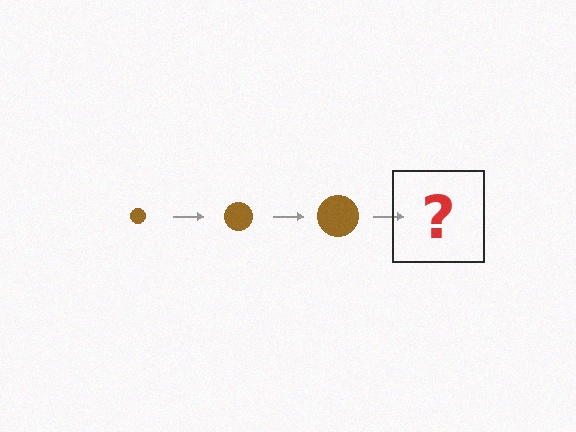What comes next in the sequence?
The next element should be a brown circle, larger than the previous one.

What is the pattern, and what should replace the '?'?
The pattern is that the circle gets progressively larger each step. The '?' should be a brown circle, larger than the previous one.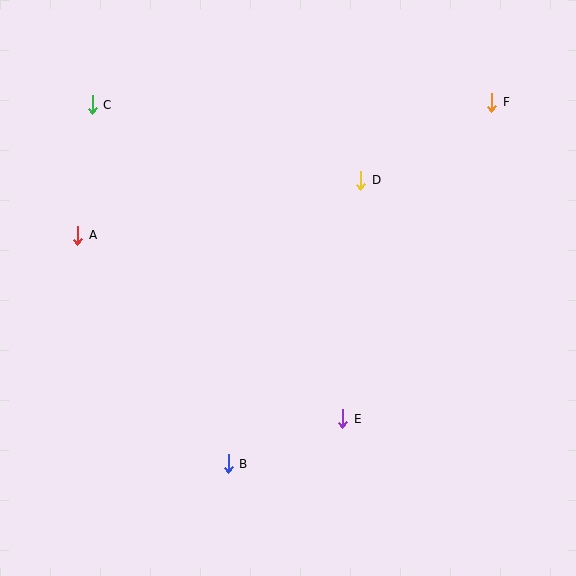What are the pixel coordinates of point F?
Point F is at (492, 102).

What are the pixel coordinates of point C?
Point C is at (92, 105).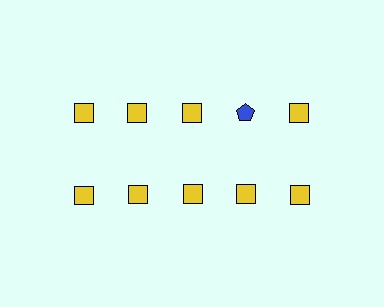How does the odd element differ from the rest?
It differs in both color (blue instead of yellow) and shape (pentagon instead of square).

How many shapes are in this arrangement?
There are 10 shapes arranged in a grid pattern.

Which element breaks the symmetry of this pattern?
The blue pentagon in the top row, second from right column breaks the symmetry. All other shapes are yellow squares.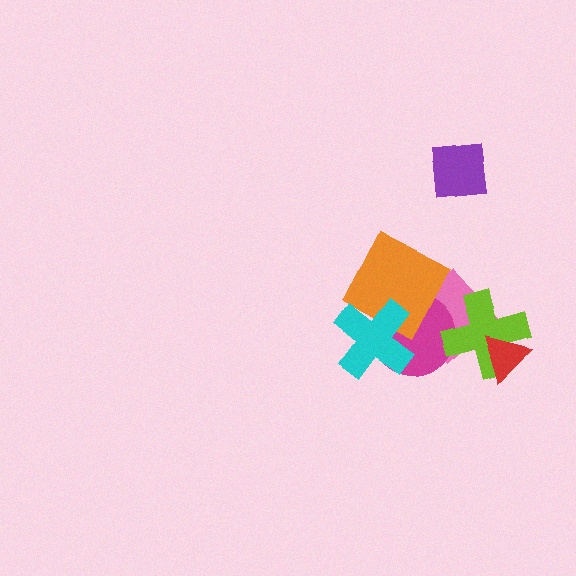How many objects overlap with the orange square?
3 objects overlap with the orange square.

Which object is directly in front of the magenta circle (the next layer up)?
The lime cross is directly in front of the magenta circle.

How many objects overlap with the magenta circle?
4 objects overlap with the magenta circle.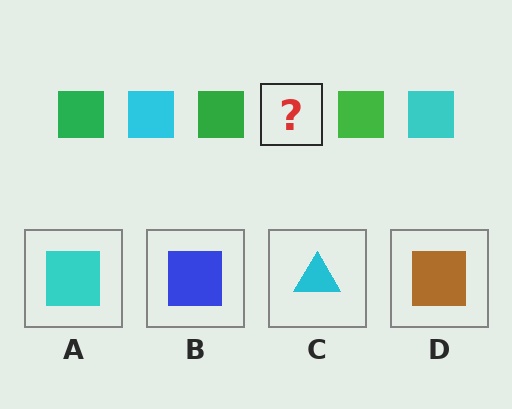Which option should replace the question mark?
Option A.